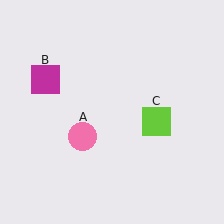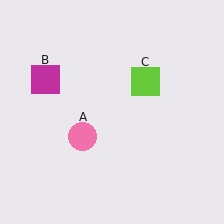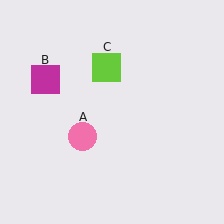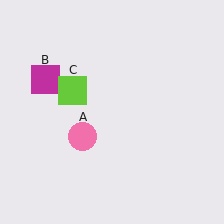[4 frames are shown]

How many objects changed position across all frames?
1 object changed position: lime square (object C).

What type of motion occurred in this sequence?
The lime square (object C) rotated counterclockwise around the center of the scene.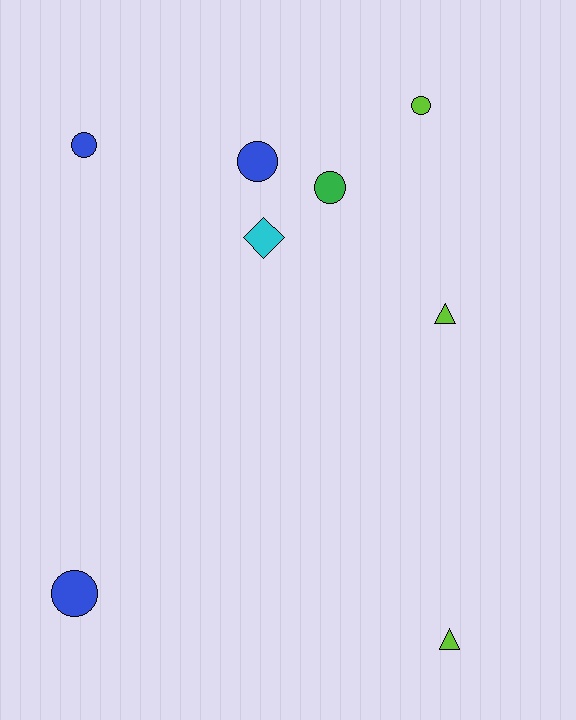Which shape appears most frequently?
Circle, with 5 objects.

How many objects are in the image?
There are 8 objects.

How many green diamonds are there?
There are no green diamonds.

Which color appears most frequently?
Blue, with 3 objects.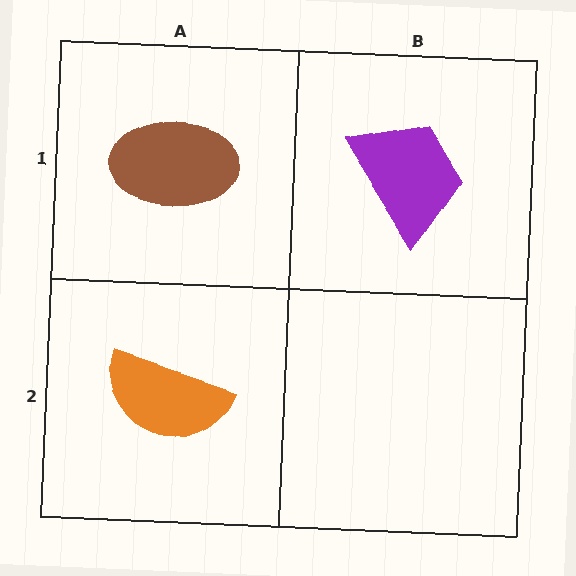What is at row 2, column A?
An orange semicircle.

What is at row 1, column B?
A purple trapezoid.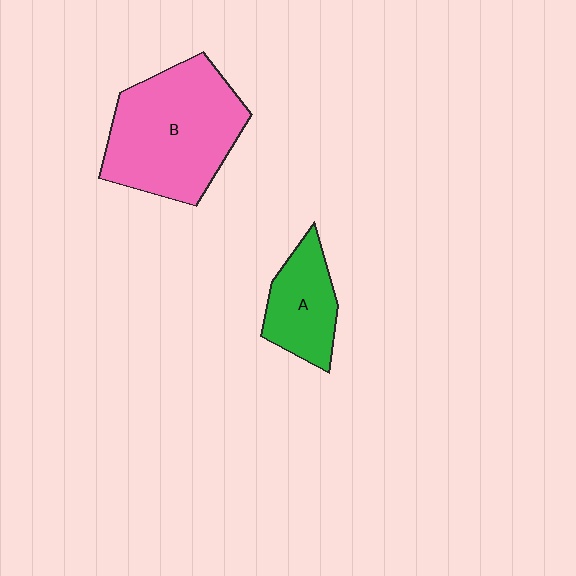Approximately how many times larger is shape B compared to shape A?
Approximately 2.2 times.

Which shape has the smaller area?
Shape A (green).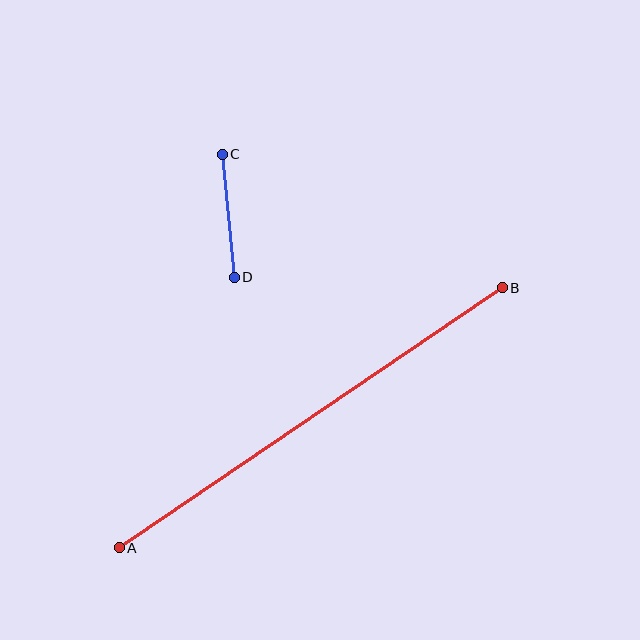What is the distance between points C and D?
The distance is approximately 124 pixels.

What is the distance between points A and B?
The distance is approximately 463 pixels.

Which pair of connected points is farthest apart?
Points A and B are farthest apart.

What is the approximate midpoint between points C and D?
The midpoint is at approximately (228, 216) pixels.